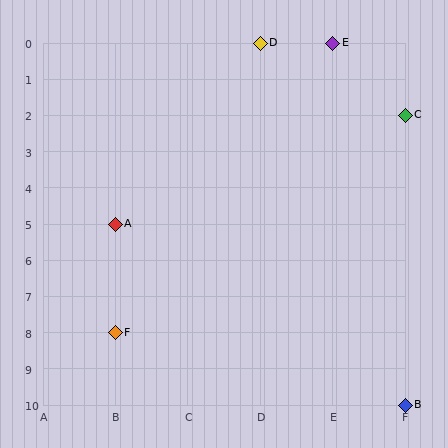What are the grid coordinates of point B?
Point B is at grid coordinates (F, 10).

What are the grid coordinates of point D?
Point D is at grid coordinates (D, 0).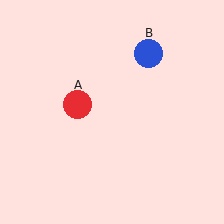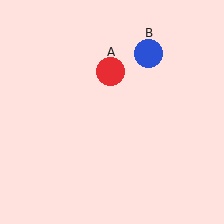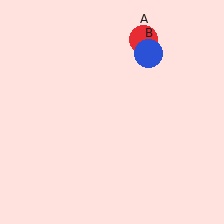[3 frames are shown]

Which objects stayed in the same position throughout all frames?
Blue circle (object B) remained stationary.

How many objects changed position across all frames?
1 object changed position: red circle (object A).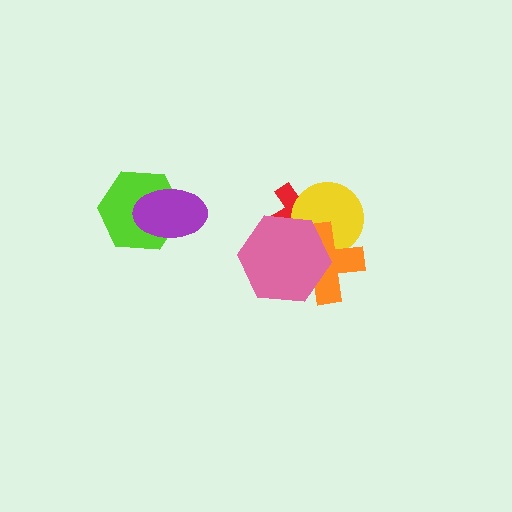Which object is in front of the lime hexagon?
The purple ellipse is in front of the lime hexagon.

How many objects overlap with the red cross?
3 objects overlap with the red cross.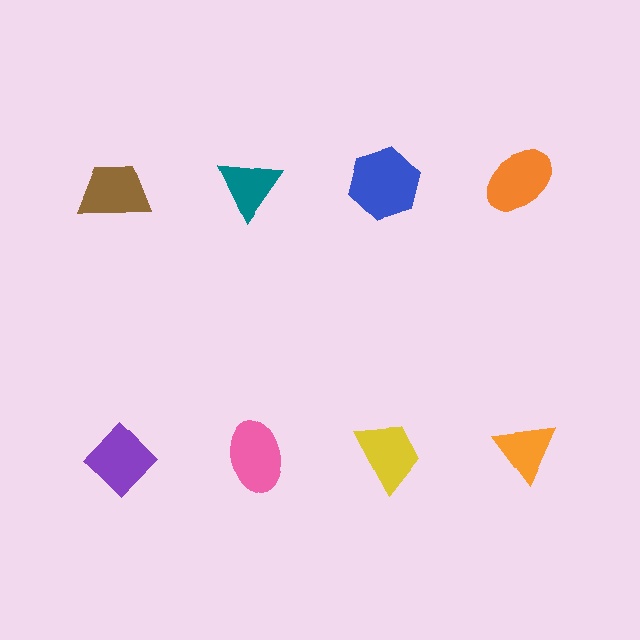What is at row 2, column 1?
A purple diamond.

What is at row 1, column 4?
An orange ellipse.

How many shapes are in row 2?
4 shapes.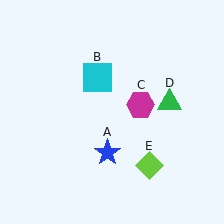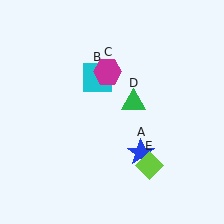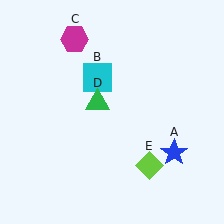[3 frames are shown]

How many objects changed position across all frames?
3 objects changed position: blue star (object A), magenta hexagon (object C), green triangle (object D).